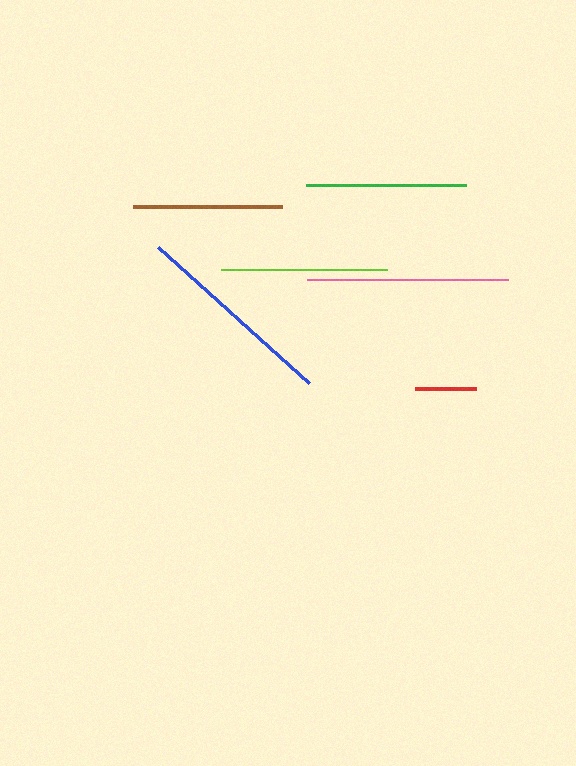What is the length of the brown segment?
The brown segment is approximately 149 pixels long.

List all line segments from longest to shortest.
From longest to shortest: blue, pink, lime, green, brown, red.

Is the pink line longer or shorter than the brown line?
The pink line is longer than the brown line.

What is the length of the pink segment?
The pink segment is approximately 202 pixels long.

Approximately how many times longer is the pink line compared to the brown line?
The pink line is approximately 1.3 times the length of the brown line.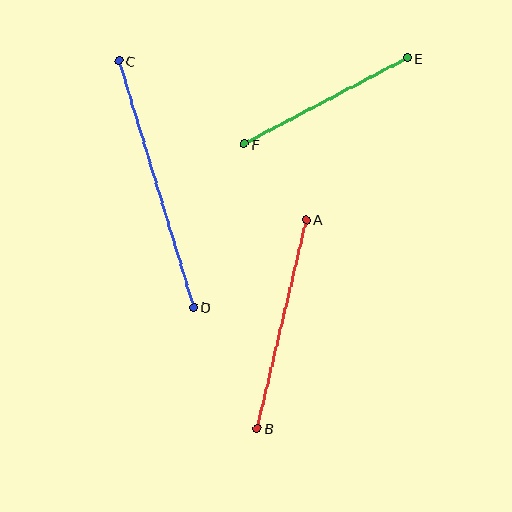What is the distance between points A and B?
The distance is approximately 214 pixels.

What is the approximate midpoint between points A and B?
The midpoint is at approximately (282, 324) pixels.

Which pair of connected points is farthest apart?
Points C and D are farthest apart.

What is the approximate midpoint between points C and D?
The midpoint is at approximately (156, 184) pixels.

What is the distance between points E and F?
The distance is approximately 184 pixels.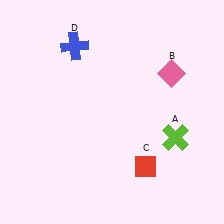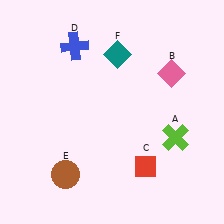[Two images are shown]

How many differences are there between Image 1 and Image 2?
There are 2 differences between the two images.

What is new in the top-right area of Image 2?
A teal diamond (F) was added in the top-right area of Image 2.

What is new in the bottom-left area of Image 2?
A brown circle (E) was added in the bottom-left area of Image 2.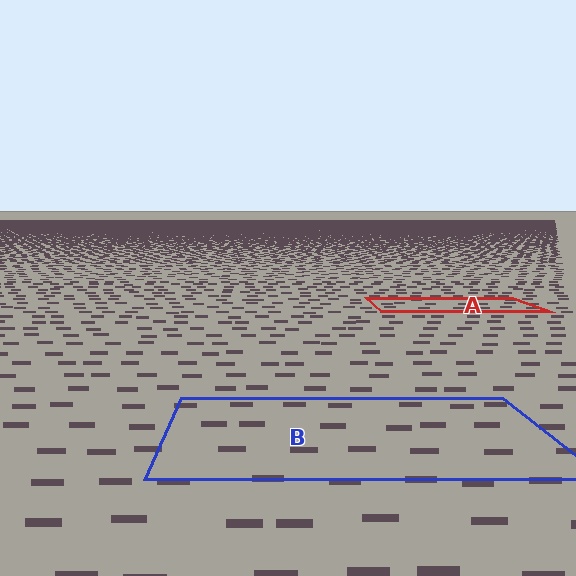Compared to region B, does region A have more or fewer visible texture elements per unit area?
Region A has more texture elements per unit area — they are packed more densely because it is farther away.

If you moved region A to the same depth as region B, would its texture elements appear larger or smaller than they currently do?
They would appear larger. At a closer depth, the same texture elements are projected at a bigger on-screen size.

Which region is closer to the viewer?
Region B is closer. The texture elements there are larger and more spread out.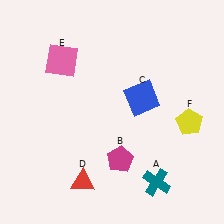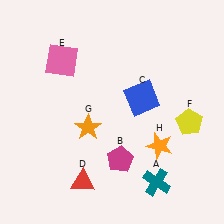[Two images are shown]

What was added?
An orange star (G), an orange star (H) were added in Image 2.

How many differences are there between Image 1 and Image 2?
There are 2 differences between the two images.